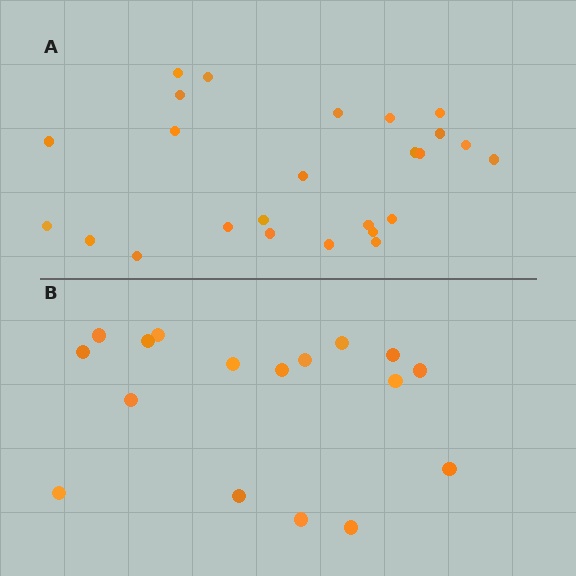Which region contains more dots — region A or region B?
Region A (the top region) has more dots.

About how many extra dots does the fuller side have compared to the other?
Region A has roughly 8 or so more dots than region B.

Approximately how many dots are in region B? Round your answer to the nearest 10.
About 20 dots. (The exact count is 17, which rounds to 20.)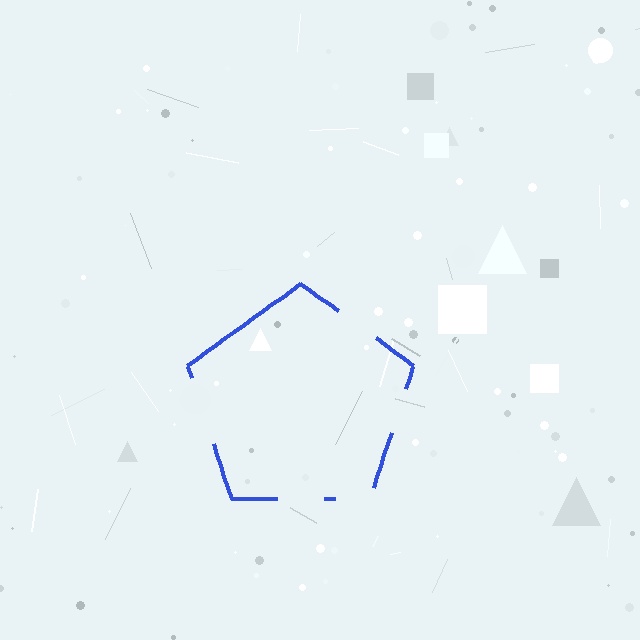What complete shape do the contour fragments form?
The contour fragments form a pentagon.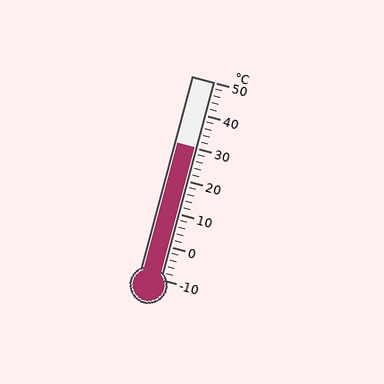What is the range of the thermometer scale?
The thermometer scale ranges from -10°C to 50°C.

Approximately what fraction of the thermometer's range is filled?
The thermometer is filled to approximately 65% of its range.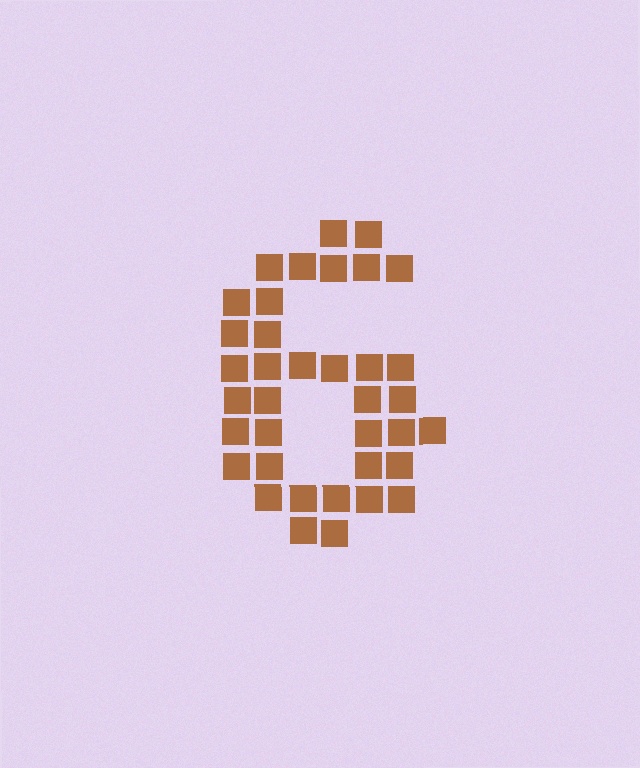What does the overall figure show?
The overall figure shows the digit 6.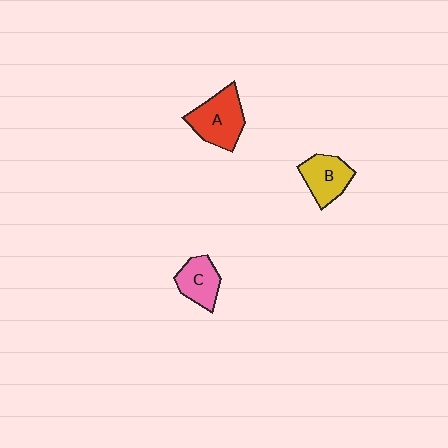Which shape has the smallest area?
Shape C (pink).